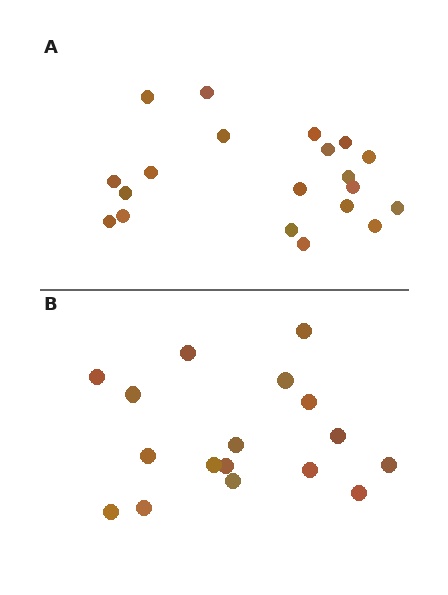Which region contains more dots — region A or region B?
Region A (the top region) has more dots.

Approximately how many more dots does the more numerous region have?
Region A has just a few more — roughly 2 or 3 more dots than region B.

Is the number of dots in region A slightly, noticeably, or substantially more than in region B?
Region A has only slightly more — the two regions are fairly close. The ratio is roughly 1.2 to 1.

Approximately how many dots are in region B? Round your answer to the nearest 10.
About 20 dots. (The exact count is 17, which rounds to 20.)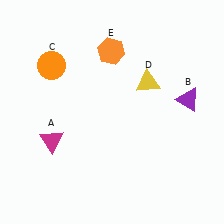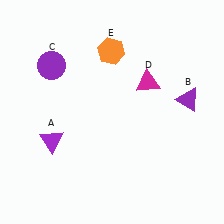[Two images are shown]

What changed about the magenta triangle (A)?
In Image 1, A is magenta. In Image 2, it changed to purple.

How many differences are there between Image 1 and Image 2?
There are 3 differences between the two images.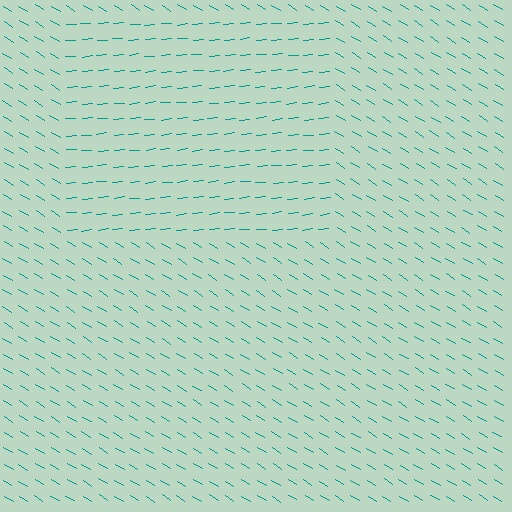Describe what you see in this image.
The image is filled with small teal line segments. A rectangle region in the image has lines oriented differently from the surrounding lines, creating a visible texture boundary.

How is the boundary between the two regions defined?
The boundary is defined purely by a change in line orientation (approximately 37 degrees difference). All lines are the same color and thickness.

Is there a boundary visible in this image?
Yes, there is a texture boundary formed by a change in line orientation.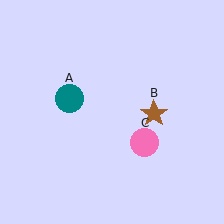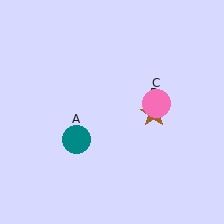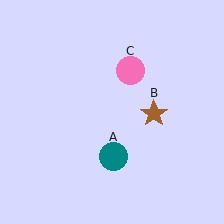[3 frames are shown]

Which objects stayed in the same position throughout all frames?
Brown star (object B) remained stationary.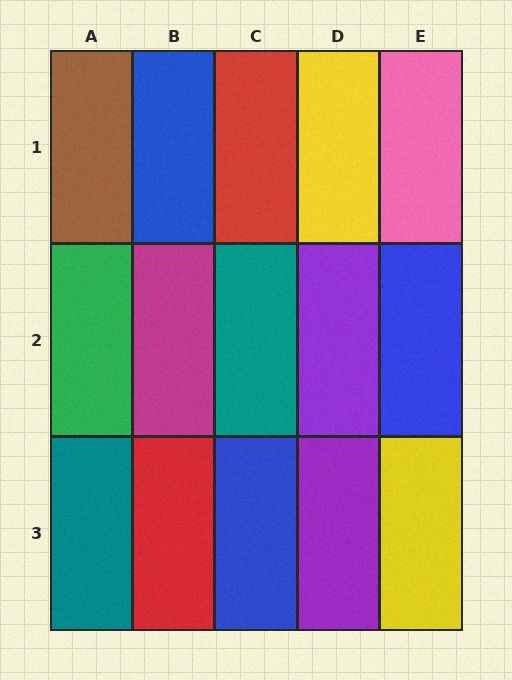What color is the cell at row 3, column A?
Teal.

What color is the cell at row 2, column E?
Blue.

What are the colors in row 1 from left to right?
Brown, blue, red, yellow, pink.